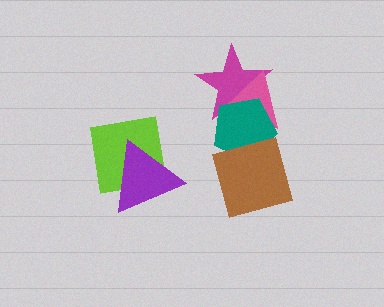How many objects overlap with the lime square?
1 object overlaps with the lime square.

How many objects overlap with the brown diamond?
1 object overlaps with the brown diamond.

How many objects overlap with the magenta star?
2 objects overlap with the magenta star.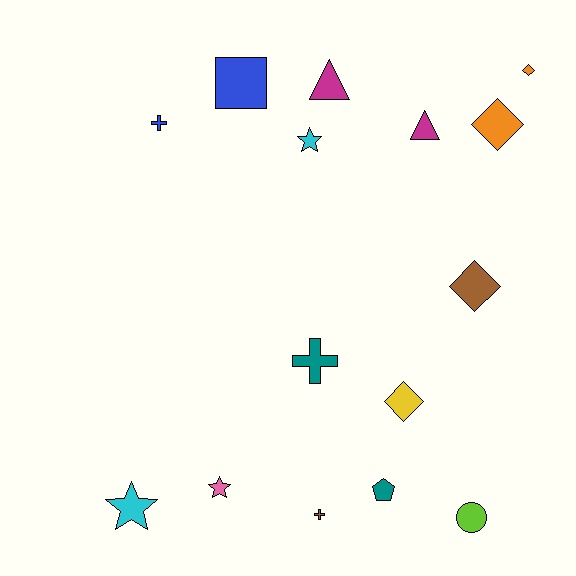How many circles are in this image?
There is 1 circle.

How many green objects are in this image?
There are no green objects.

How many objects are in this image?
There are 15 objects.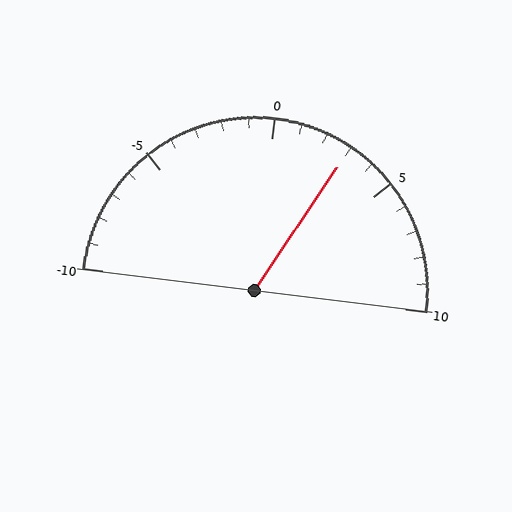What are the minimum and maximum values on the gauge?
The gauge ranges from -10 to 10.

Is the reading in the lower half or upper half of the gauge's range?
The reading is in the upper half of the range (-10 to 10).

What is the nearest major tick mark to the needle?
The nearest major tick mark is 5.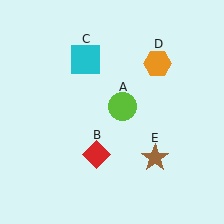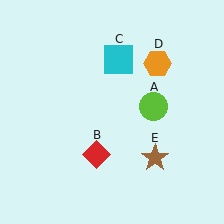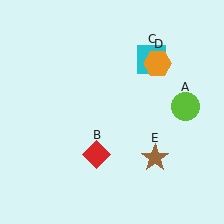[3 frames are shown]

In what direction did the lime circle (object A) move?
The lime circle (object A) moved right.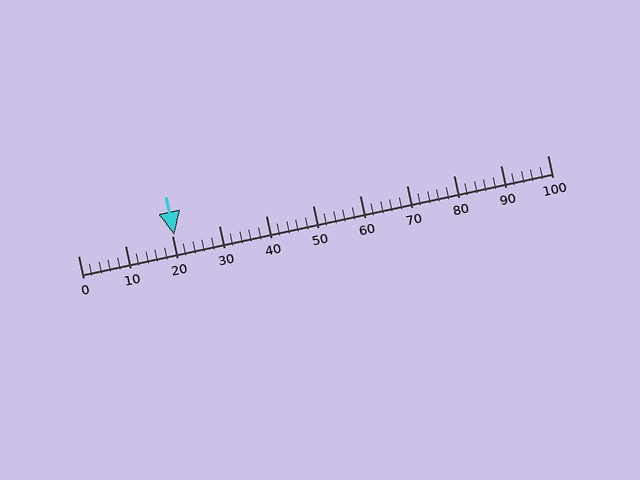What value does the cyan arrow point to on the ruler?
The cyan arrow points to approximately 20.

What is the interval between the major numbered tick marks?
The major tick marks are spaced 10 units apart.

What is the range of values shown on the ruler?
The ruler shows values from 0 to 100.